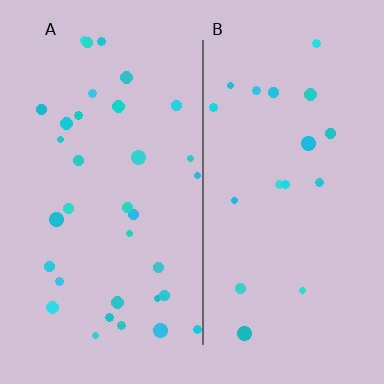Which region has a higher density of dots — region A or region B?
A (the left).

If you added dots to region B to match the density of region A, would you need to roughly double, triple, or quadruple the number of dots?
Approximately double.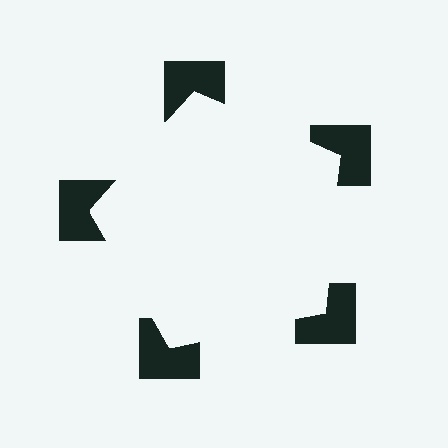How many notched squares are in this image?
There are 5 — one at each vertex of the illusory pentagon.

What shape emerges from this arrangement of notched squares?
An illusory pentagon — its edges are inferred from the aligned wedge cuts in the notched squares, not physically drawn.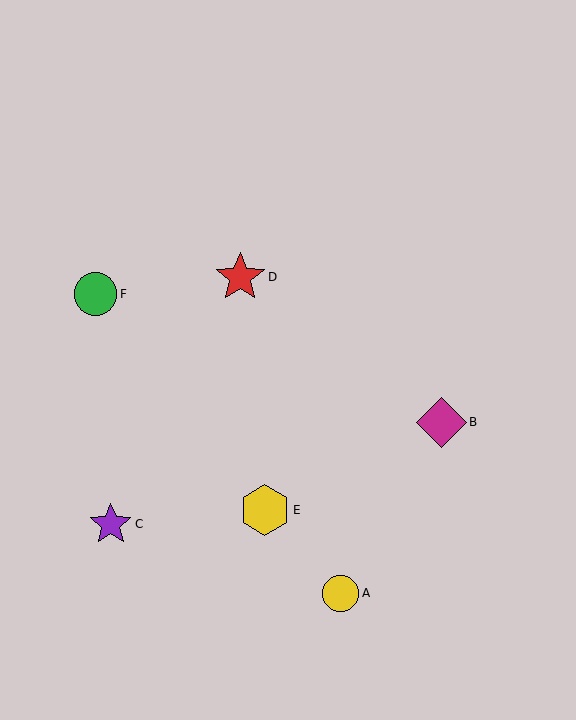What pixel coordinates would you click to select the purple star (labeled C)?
Click at (111, 524) to select the purple star C.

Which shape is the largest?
The yellow hexagon (labeled E) is the largest.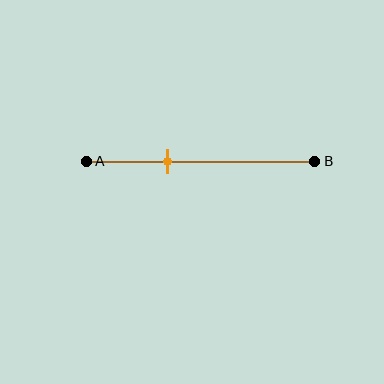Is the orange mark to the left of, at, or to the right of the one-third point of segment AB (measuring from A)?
The orange mark is approximately at the one-third point of segment AB.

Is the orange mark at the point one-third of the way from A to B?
Yes, the mark is approximately at the one-third point.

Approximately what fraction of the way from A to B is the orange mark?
The orange mark is approximately 35% of the way from A to B.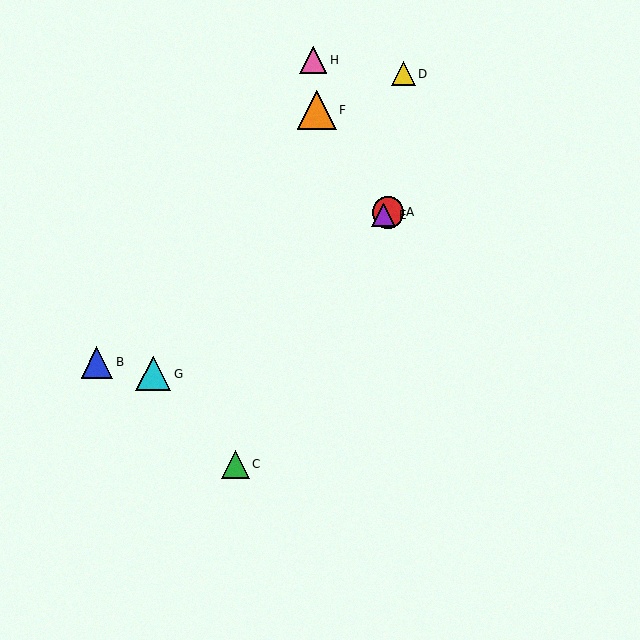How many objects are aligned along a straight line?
3 objects (A, E, G) are aligned along a straight line.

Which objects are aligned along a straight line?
Objects A, E, G are aligned along a straight line.